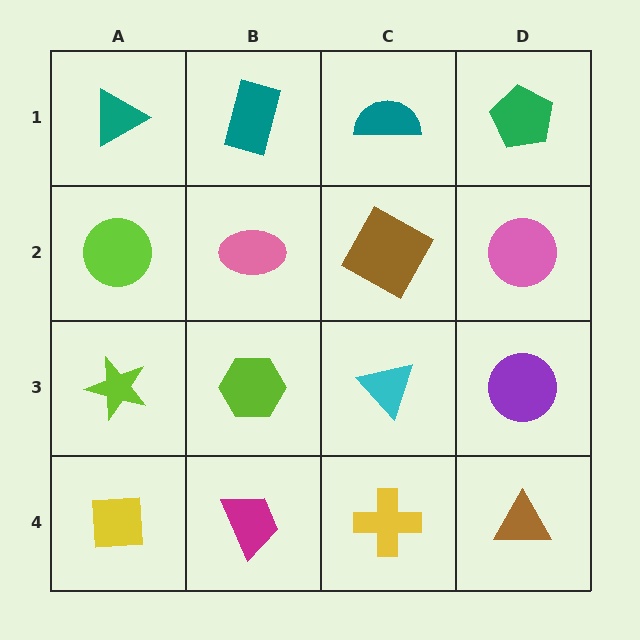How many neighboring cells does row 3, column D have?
3.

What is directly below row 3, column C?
A yellow cross.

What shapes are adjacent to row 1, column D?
A pink circle (row 2, column D), a teal semicircle (row 1, column C).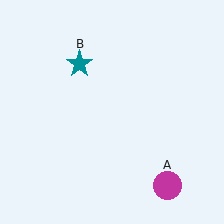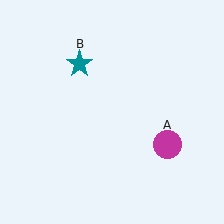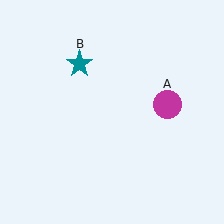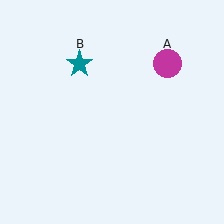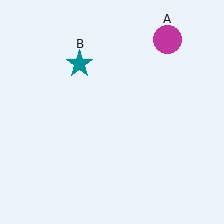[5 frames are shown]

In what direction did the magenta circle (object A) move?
The magenta circle (object A) moved up.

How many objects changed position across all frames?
1 object changed position: magenta circle (object A).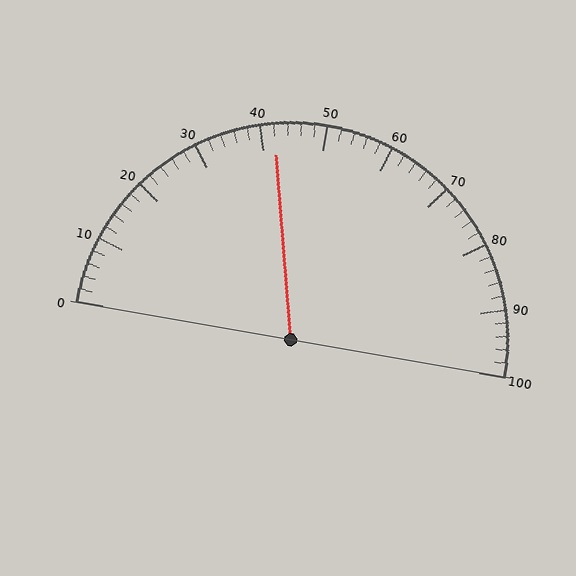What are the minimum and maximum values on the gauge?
The gauge ranges from 0 to 100.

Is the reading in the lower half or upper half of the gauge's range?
The reading is in the lower half of the range (0 to 100).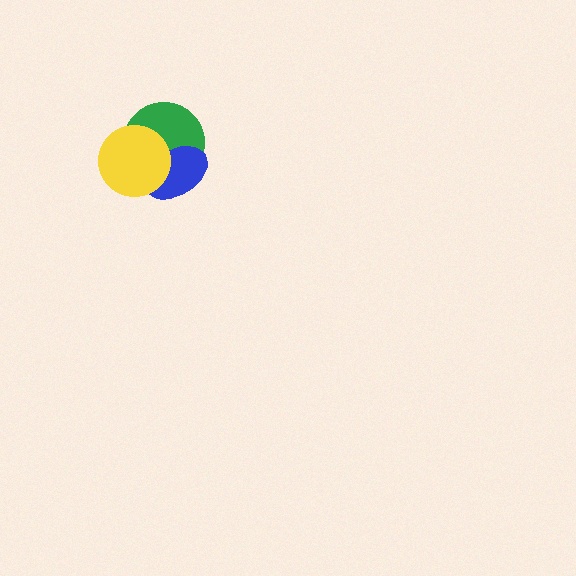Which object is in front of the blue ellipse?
The yellow circle is in front of the blue ellipse.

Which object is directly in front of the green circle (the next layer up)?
The blue ellipse is directly in front of the green circle.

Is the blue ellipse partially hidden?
Yes, it is partially covered by another shape.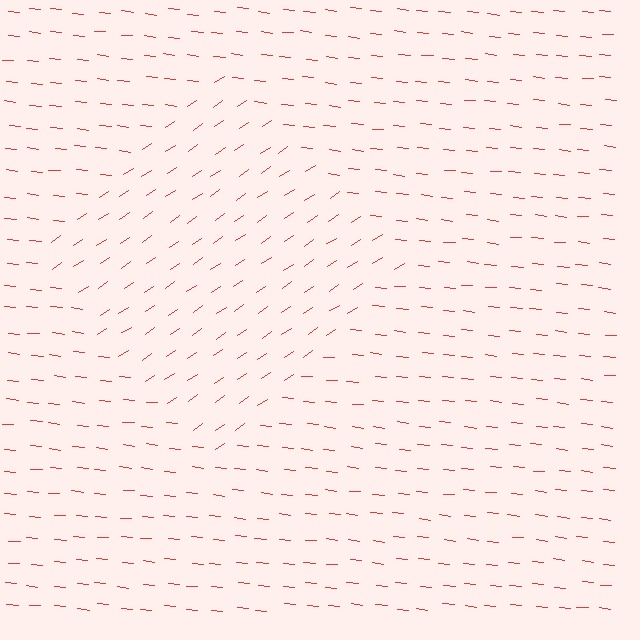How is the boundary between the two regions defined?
The boundary is defined purely by a change in line orientation (approximately 40 degrees difference). All lines are the same color and thickness.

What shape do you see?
I see a diamond.